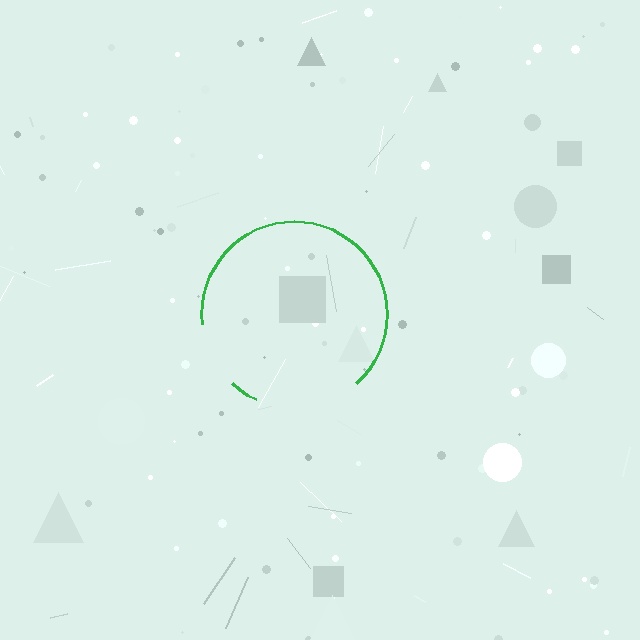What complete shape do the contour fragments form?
The contour fragments form a circle.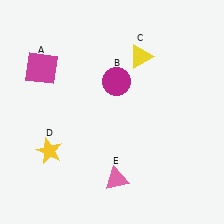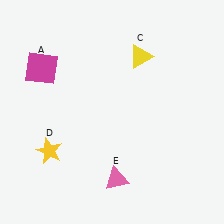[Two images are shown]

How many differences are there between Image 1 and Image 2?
There is 1 difference between the two images.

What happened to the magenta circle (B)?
The magenta circle (B) was removed in Image 2. It was in the top-right area of Image 1.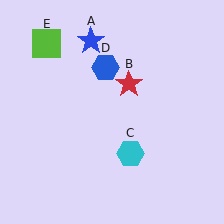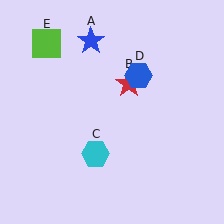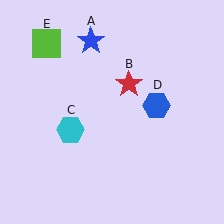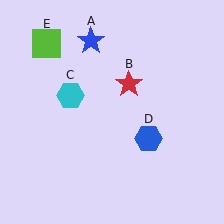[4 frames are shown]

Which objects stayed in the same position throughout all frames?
Blue star (object A) and red star (object B) and lime square (object E) remained stationary.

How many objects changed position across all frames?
2 objects changed position: cyan hexagon (object C), blue hexagon (object D).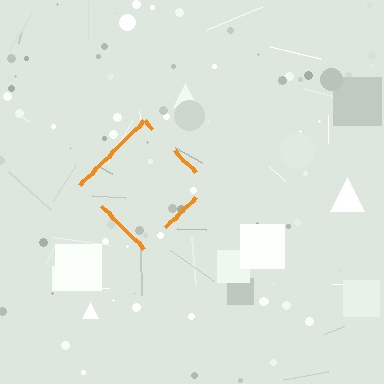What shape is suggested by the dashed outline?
The dashed outline suggests a diamond.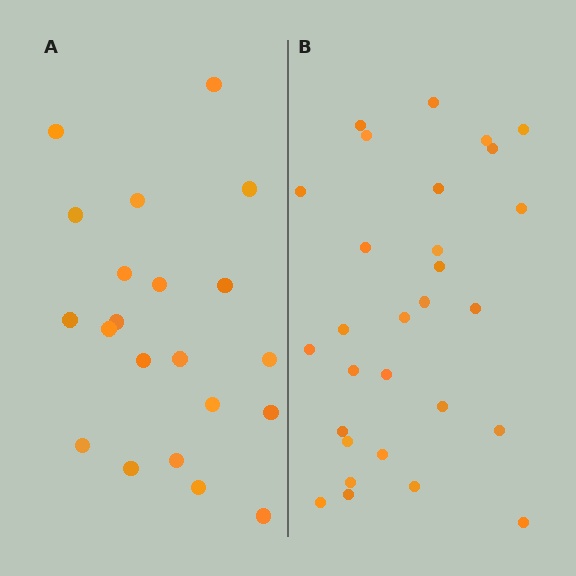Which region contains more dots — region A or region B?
Region B (the right region) has more dots.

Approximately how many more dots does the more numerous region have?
Region B has roughly 8 or so more dots than region A.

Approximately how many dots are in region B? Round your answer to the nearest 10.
About 30 dots. (The exact count is 29, which rounds to 30.)